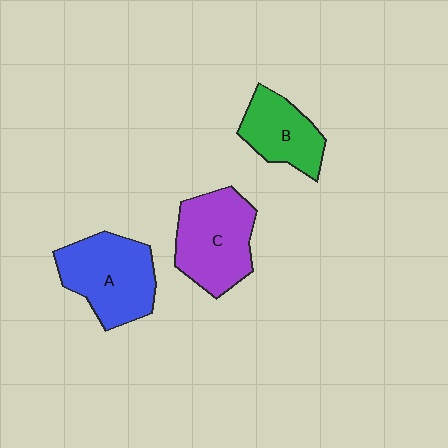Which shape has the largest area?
Shape A (blue).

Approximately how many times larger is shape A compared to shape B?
Approximately 1.4 times.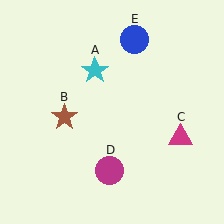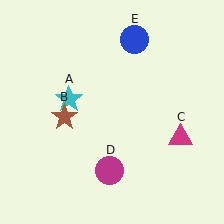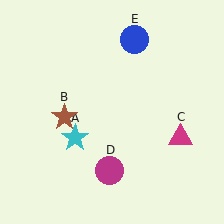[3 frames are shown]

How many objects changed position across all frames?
1 object changed position: cyan star (object A).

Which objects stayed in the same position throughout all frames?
Brown star (object B) and magenta triangle (object C) and magenta circle (object D) and blue circle (object E) remained stationary.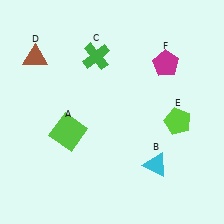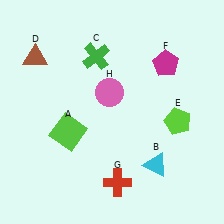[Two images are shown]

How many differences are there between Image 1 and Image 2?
There are 2 differences between the two images.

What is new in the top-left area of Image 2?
A pink circle (H) was added in the top-left area of Image 2.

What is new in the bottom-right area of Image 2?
A red cross (G) was added in the bottom-right area of Image 2.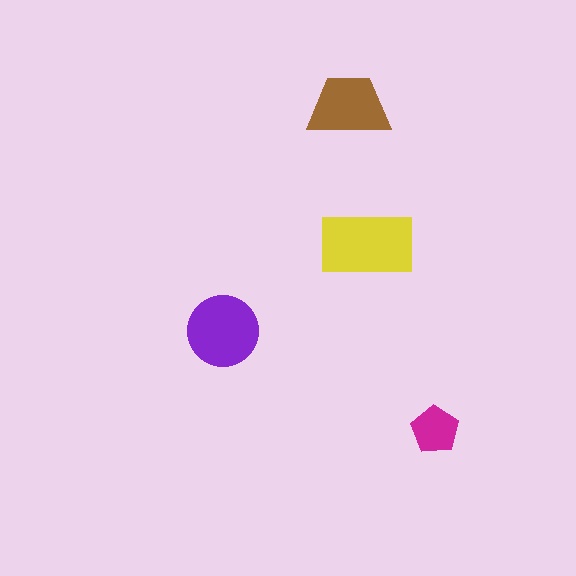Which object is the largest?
The yellow rectangle.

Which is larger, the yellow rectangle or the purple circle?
The yellow rectangle.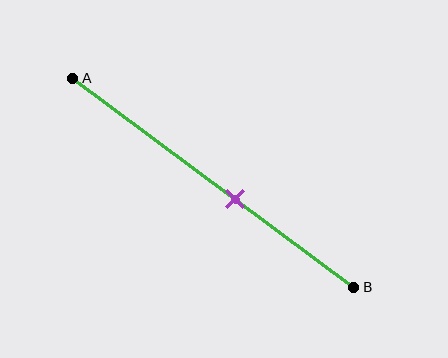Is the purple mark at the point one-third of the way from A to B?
No, the mark is at about 60% from A, not at the 33% one-third point.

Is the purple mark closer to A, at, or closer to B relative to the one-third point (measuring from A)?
The purple mark is closer to point B than the one-third point of segment AB.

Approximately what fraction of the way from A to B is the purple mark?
The purple mark is approximately 60% of the way from A to B.